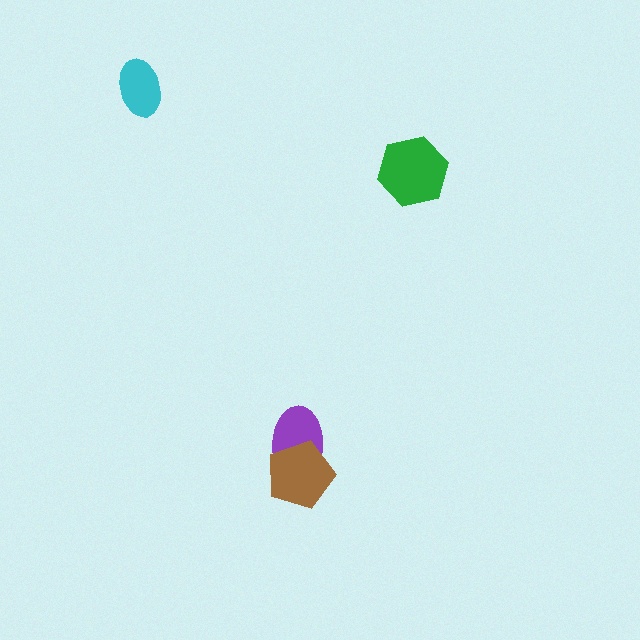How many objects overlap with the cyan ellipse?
0 objects overlap with the cyan ellipse.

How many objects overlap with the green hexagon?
0 objects overlap with the green hexagon.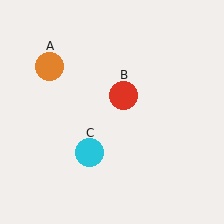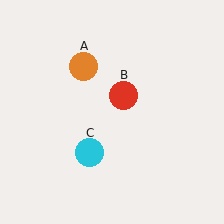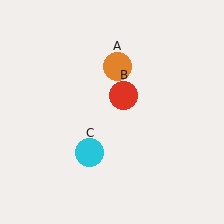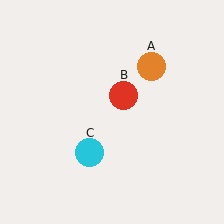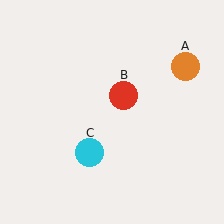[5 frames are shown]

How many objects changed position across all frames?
1 object changed position: orange circle (object A).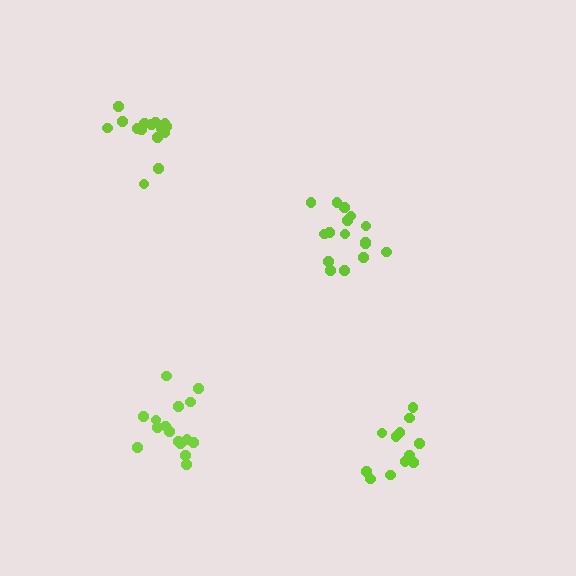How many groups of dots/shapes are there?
There are 4 groups.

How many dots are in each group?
Group 1: 16 dots, Group 2: 15 dots, Group 3: 16 dots, Group 4: 12 dots (59 total).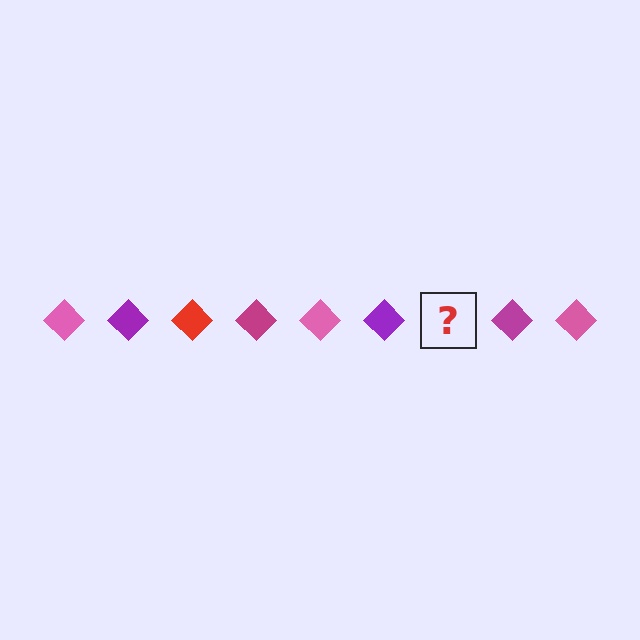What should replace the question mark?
The question mark should be replaced with a red diamond.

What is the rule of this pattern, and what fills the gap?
The rule is that the pattern cycles through pink, purple, red, magenta diamonds. The gap should be filled with a red diamond.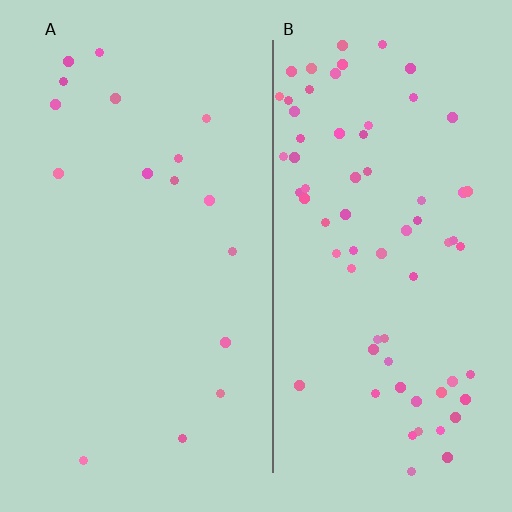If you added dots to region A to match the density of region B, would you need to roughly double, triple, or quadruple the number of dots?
Approximately quadruple.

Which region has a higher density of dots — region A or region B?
B (the right).